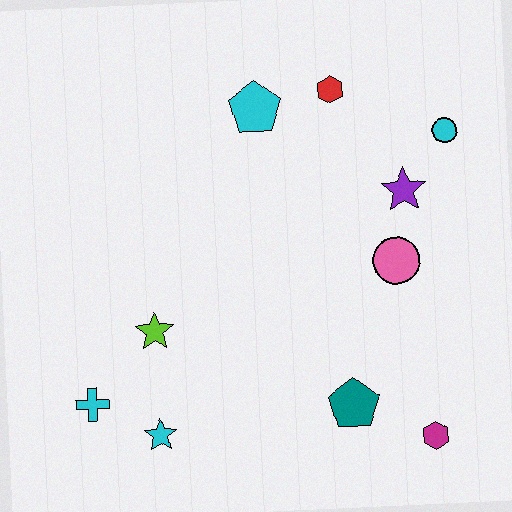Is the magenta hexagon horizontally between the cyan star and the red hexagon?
No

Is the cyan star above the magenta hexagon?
Yes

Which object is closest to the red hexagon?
The cyan pentagon is closest to the red hexagon.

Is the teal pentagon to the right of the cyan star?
Yes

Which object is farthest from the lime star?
The cyan circle is farthest from the lime star.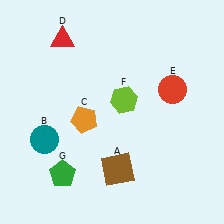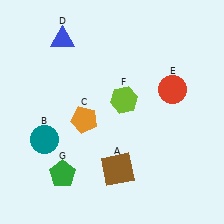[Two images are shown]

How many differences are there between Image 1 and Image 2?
There is 1 difference between the two images.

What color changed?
The triangle (D) changed from red in Image 1 to blue in Image 2.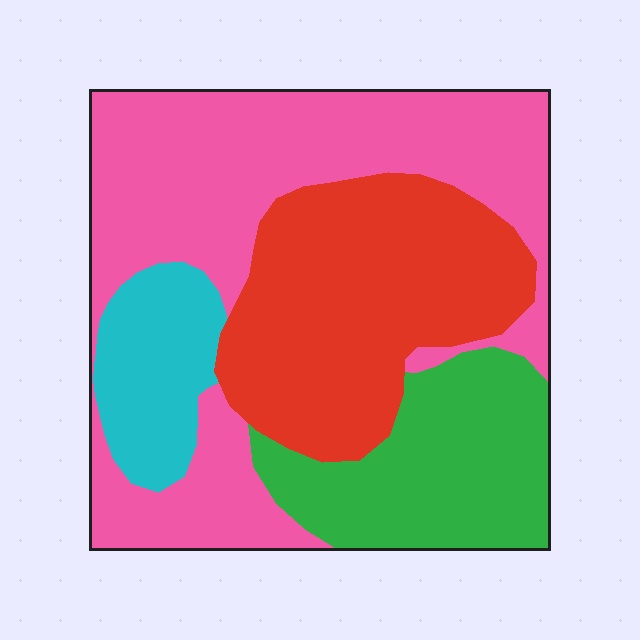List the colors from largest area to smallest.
From largest to smallest: pink, red, green, cyan.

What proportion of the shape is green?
Green takes up between a sixth and a third of the shape.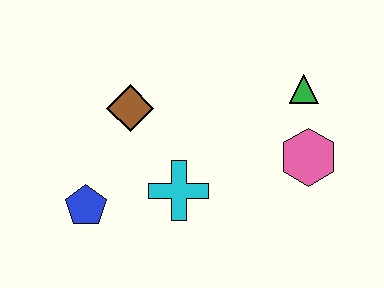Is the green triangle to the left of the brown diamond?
No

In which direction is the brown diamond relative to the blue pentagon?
The brown diamond is above the blue pentagon.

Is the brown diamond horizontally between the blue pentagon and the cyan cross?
Yes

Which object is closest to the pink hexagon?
The green triangle is closest to the pink hexagon.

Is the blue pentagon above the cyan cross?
No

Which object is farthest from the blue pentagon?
The green triangle is farthest from the blue pentagon.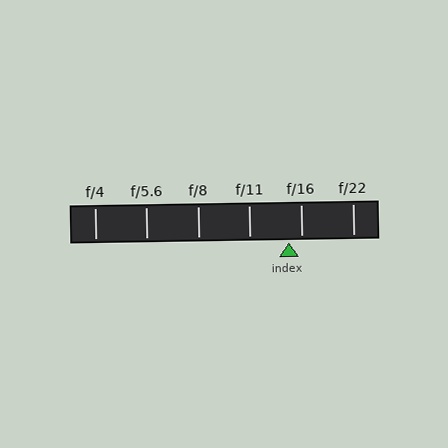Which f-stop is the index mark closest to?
The index mark is closest to f/16.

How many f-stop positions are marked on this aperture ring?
There are 6 f-stop positions marked.